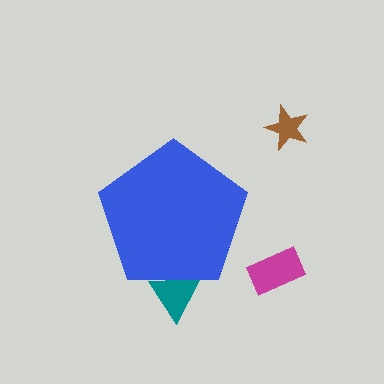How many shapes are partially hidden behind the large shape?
1 shape is partially hidden.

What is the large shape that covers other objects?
A blue pentagon.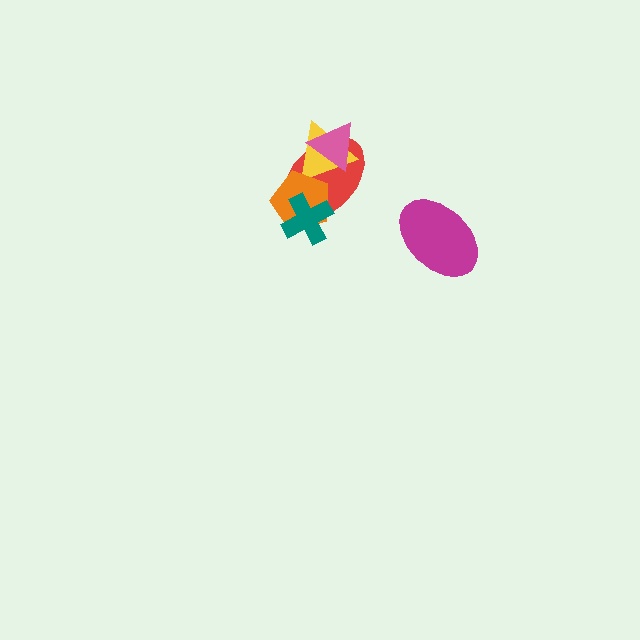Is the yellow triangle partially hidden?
Yes, it is partially covered by another shape.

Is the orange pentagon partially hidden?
Yes, it is partially covered by another shape.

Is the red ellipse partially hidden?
Yes, it is partially covered by another shape.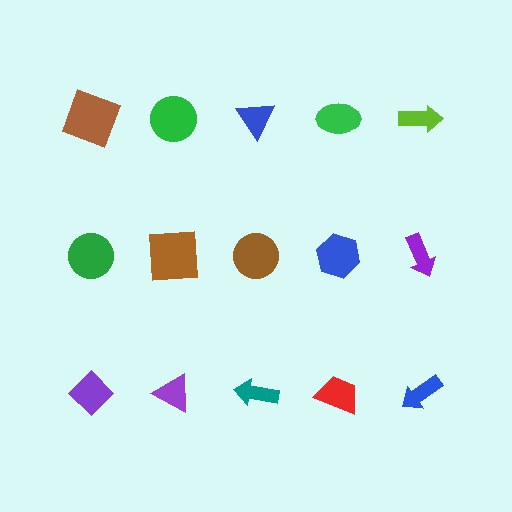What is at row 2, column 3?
A brown circle.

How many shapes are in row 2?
5 shapes.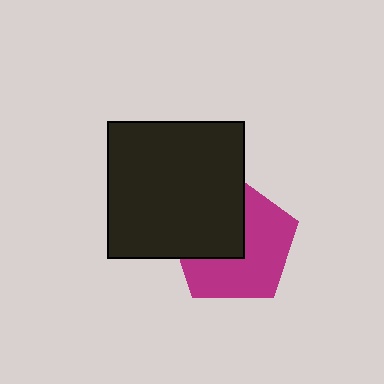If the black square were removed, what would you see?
You would see the complete magenta pentagon.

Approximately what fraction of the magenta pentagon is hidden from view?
Roughly 43% of the magenta pentagon is hidden behind the black square.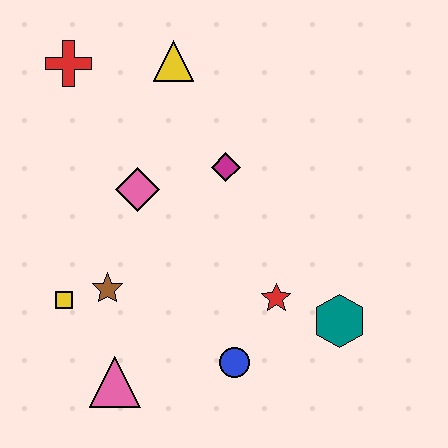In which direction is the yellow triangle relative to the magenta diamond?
The yellow triangle is above the magenta diamond.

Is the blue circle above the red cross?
No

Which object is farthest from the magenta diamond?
The pink triangle is farthest from the magenta diamond.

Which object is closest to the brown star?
The yellow square is closest to the brown star.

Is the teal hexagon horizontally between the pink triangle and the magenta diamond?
No